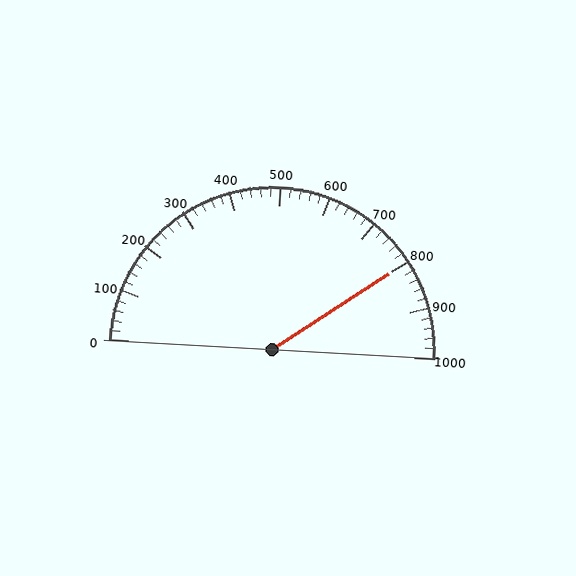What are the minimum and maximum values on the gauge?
The gauge ranges from 0 to 1000.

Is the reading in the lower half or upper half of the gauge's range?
The reading is in the upper half of the range (0 to 1000).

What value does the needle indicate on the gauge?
The needle indicates approximately 800.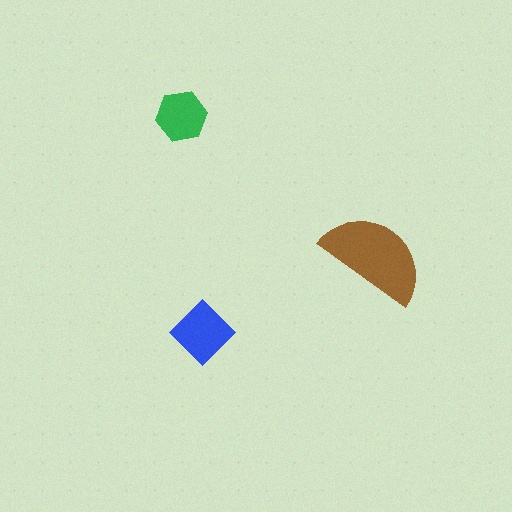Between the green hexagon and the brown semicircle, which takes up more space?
The brown semicircle.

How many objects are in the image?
There are 3 objects in the image.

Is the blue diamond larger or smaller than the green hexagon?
Larger.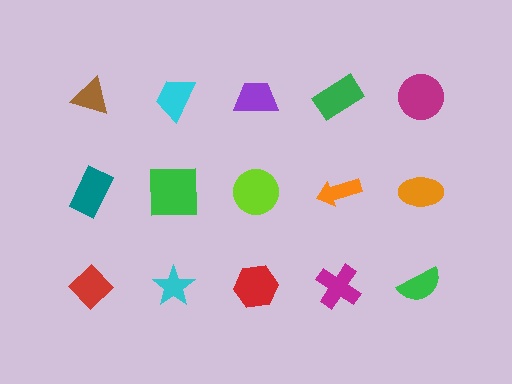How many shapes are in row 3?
5 shapes.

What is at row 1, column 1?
A brown triangle.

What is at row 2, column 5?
An orange ellipse.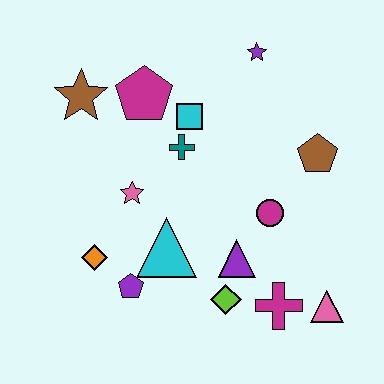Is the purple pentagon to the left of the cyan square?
Yes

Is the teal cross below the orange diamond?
No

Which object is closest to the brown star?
The magenta pentagon is closest to the brown star.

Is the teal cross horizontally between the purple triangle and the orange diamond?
Yes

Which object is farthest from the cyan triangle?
The purple star is farthest from the cyan triangle.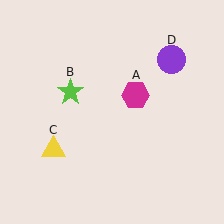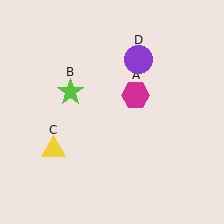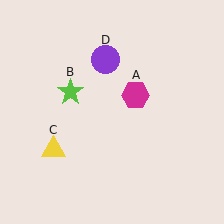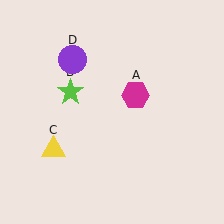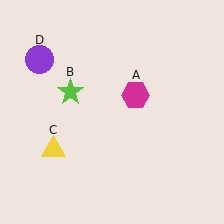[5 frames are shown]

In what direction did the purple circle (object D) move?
The purple circle (object D) moved left.